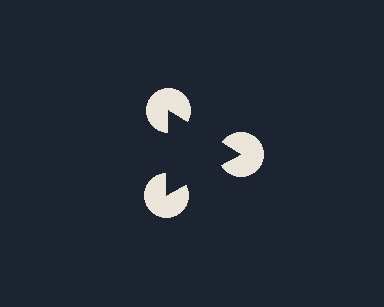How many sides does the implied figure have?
3 sides.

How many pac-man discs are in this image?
There are 3 — one at each vertex of the illusory triangle.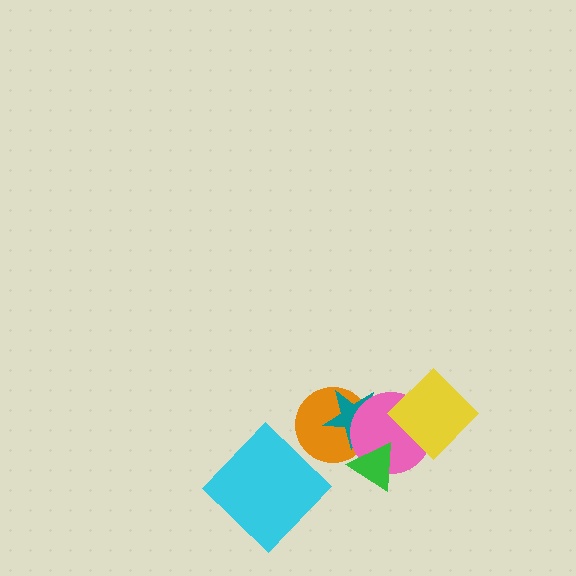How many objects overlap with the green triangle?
3 objects overlap with the green triangle.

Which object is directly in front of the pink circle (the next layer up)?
The yellow diamond is directly in front of the pink circle.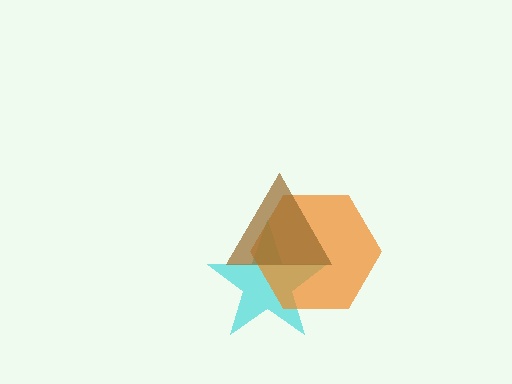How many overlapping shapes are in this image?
There are 3 overlapping shapes in the image.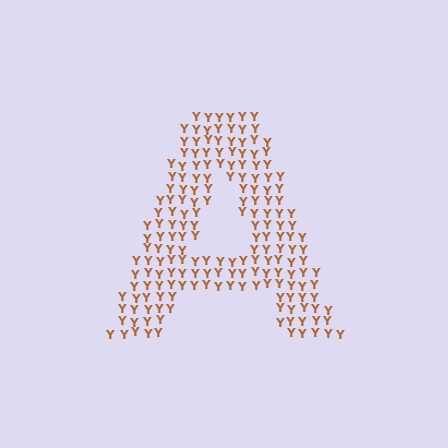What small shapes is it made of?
It is made of small letter Y's.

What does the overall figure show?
The overall figure shows the letter A.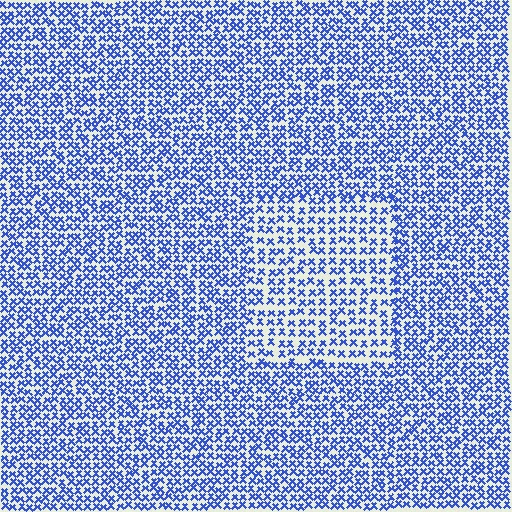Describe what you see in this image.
The image contains small blue elements arranged at two different densities. A rectangle-shaped region is visible where the elements are less densely packed than the surrounding area.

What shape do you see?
I see a rectangle.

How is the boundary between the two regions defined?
The boundary is defined by a change in element density (approximately 1.5x ratio). All elements are the same color, size, and shape.